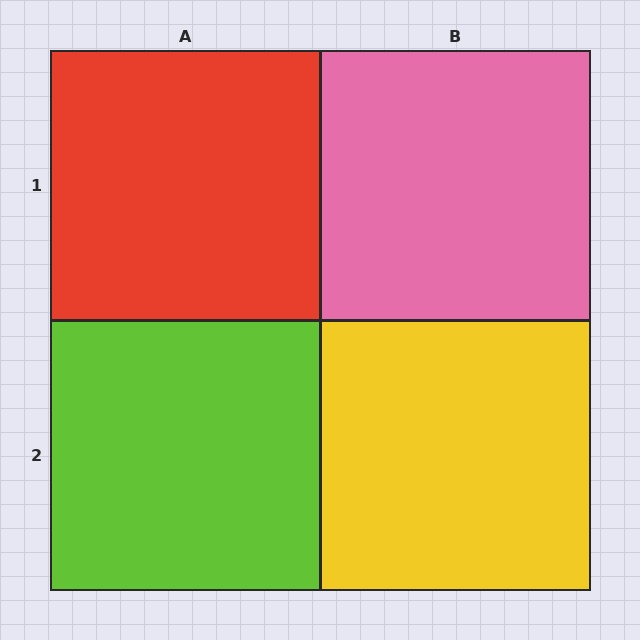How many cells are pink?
1 cell is pink.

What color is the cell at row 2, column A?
Lime.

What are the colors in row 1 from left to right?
Red, pink.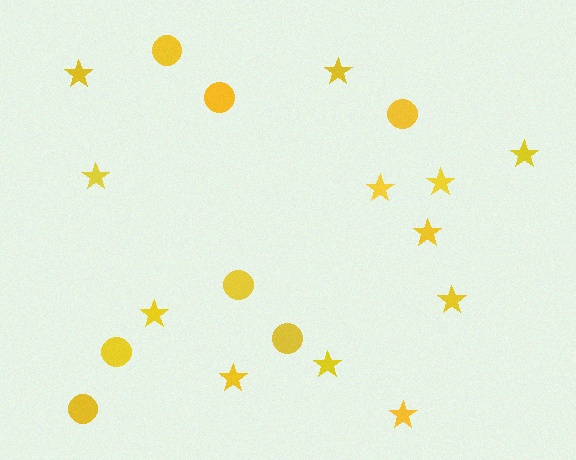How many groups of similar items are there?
There are 2 groups: one group of stars (12) and one group of circles (7).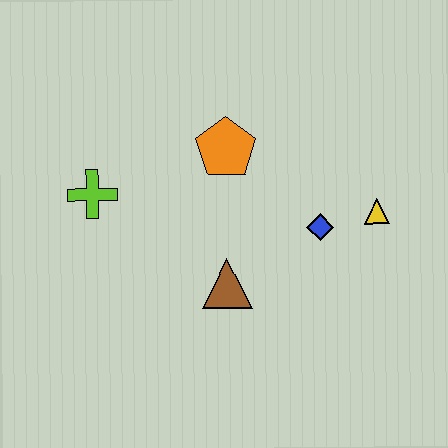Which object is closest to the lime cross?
The orange pentagon is closest to the lime cross.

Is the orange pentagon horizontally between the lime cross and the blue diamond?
Yes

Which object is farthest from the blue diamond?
The lime cross is farthest from the blue diamond.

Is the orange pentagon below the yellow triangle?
No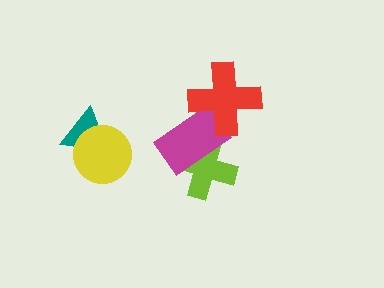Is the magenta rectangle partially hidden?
Yes, it is partially covered by another shape.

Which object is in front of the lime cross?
The magenta rectangle is in front of the lime cross.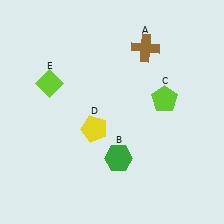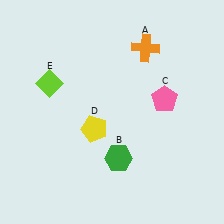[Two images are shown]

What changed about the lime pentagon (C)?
In Image 1, C is lime. In Image 2, it changed to pink.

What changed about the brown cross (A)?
In Image 1, A is brown. In Image 2, it changed to orange.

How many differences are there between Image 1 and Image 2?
There are 2 differences between the two images.